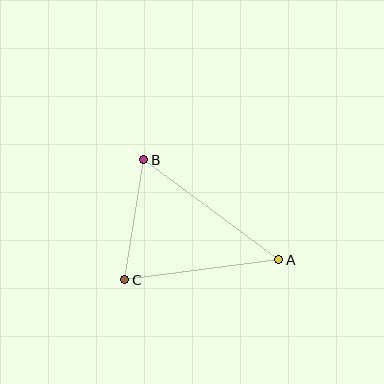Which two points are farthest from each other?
Points A and B are farthest from each other.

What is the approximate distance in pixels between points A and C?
The distance between A and C is approximately 155 pixels.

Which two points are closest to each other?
Points B and C are closest to each other.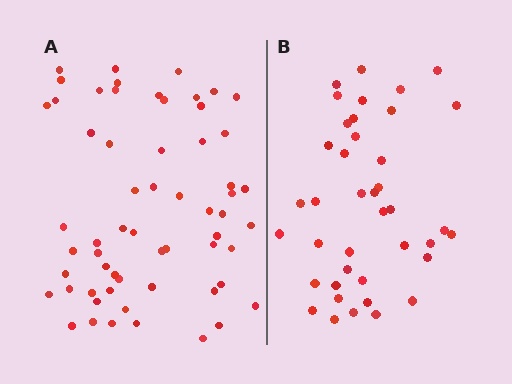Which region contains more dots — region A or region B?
Region A (the left region) has more dots.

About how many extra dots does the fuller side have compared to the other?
Region A has approximately 20 more dots than region B.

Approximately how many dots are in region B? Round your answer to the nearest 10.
About 40 dots.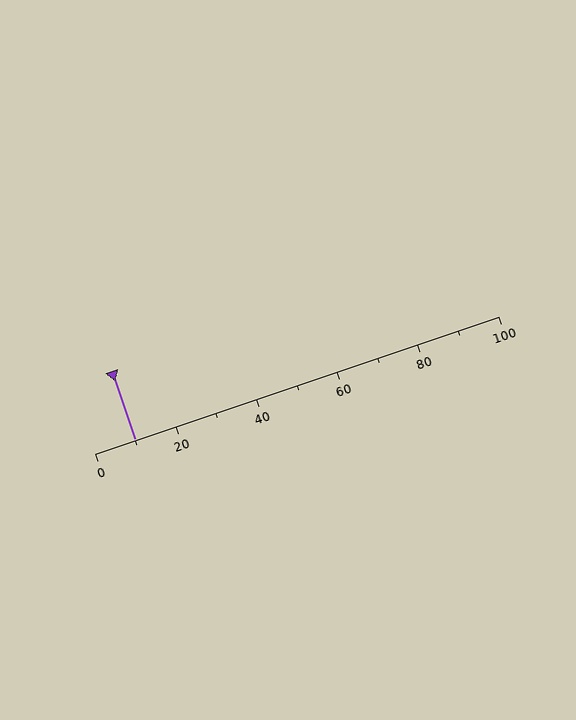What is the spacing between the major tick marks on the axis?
The major ticks are spaced 20 apart.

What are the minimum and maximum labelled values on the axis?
The axis runs from 0 to 100.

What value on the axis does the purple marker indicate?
The marker indicates approximately 10.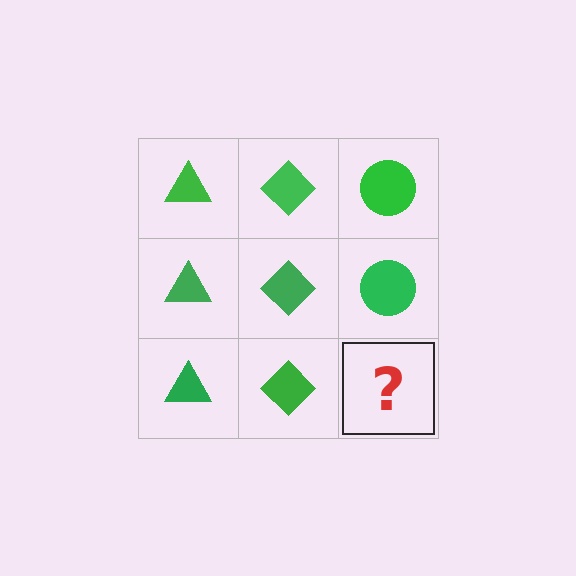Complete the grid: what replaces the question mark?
The question mark should be replaced with a green circle.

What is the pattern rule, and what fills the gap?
The rule is that each column has a consistent shape. The gap should be filled with a green circle.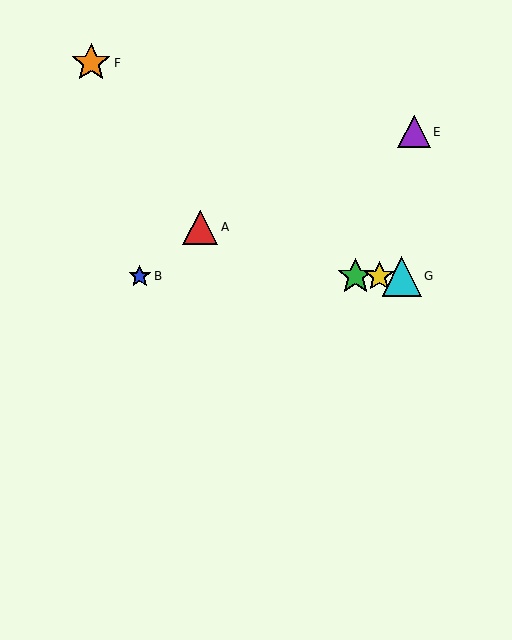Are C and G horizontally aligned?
Yes, both are at y≈276.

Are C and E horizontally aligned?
No, C is at y≈276 and E is at y≈132.